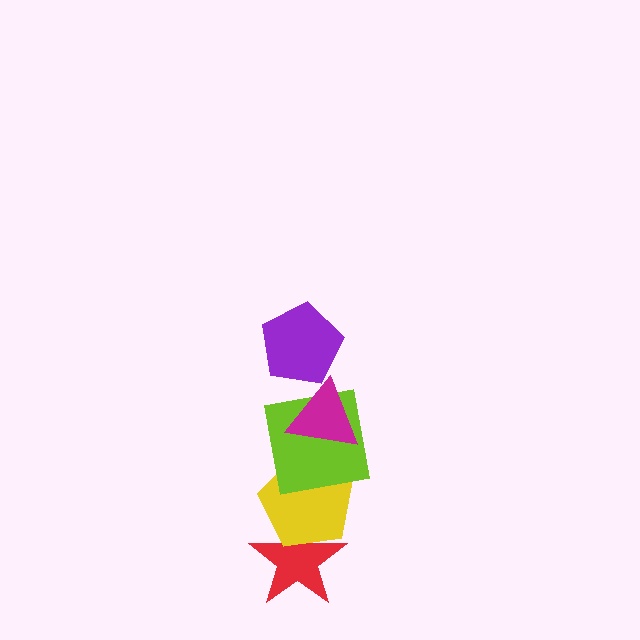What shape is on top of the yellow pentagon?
The lime square is on top of the yellow pentagon.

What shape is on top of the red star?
The yellow pentagon is on top of the red star.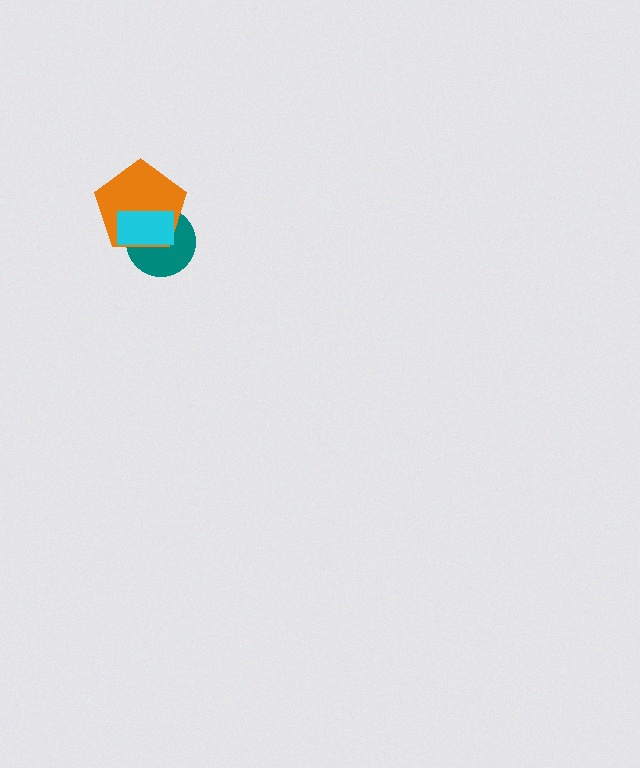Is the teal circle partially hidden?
Yes, it is partially covered by another shape.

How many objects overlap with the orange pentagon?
2 objects overlap with the orange pentagon.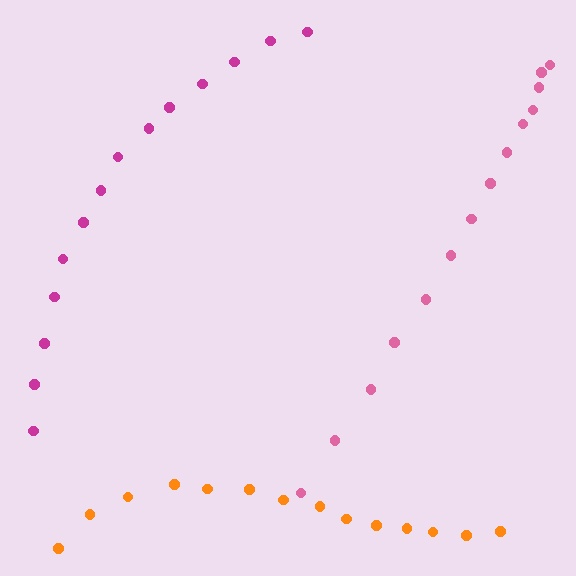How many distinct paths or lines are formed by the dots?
There are 3 distinct paths.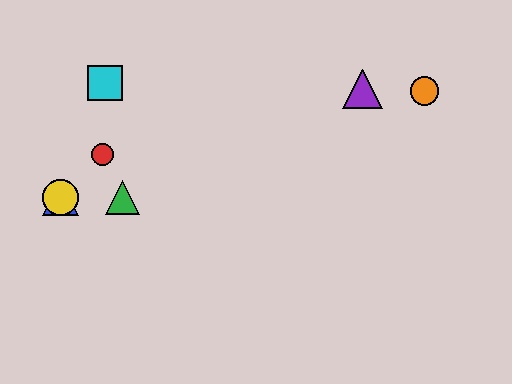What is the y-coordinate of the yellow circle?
The yellow circle is at y≈197.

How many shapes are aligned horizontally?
3 shapes (the blue triangle, the green triangle, the yellow circle) are aligned horizontally.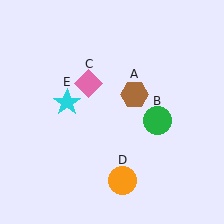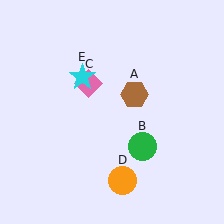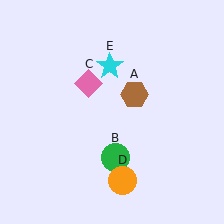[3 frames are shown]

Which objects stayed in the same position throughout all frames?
Brown hexagon (object A) and pink diamond (object C) and orange circle (object D) remained stationary.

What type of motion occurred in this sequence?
The green circle (object B), cyan star (object E) rotated clockwise around the center of the scene.